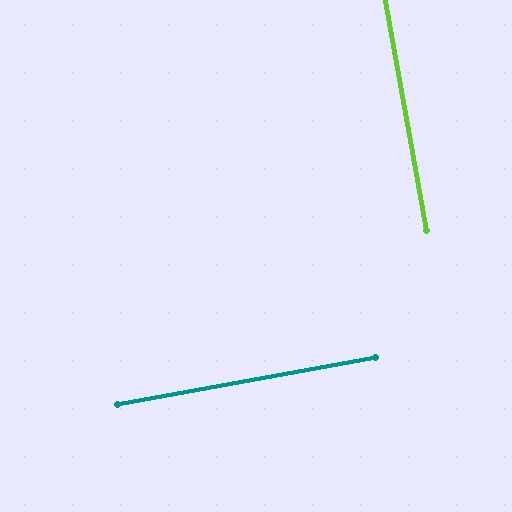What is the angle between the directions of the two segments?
Approximately 90 degrees.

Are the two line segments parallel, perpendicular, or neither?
Perpendicular — they meet at approximately 90°.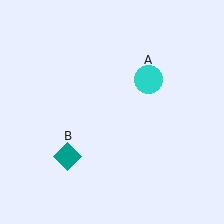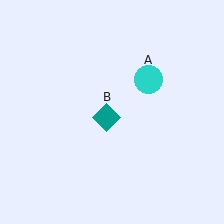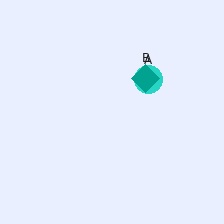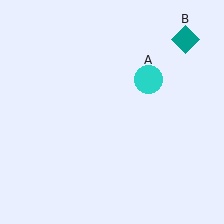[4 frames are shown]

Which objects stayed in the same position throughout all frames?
Cyan circle (object A) remained stationary.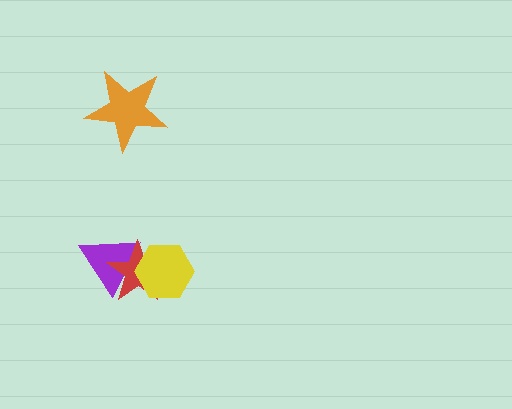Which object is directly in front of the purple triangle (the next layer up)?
The red star is directly in front of the purple triangle.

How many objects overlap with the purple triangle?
2 objects overlap with the purple triangle.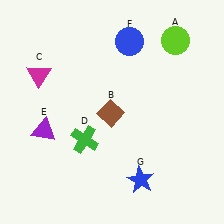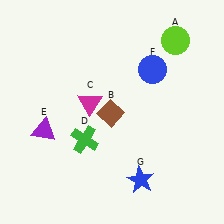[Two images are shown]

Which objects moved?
The objects that moved are: the magenta triangle (C), the blue circle (F).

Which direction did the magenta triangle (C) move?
The magenta triangle (C) moved right.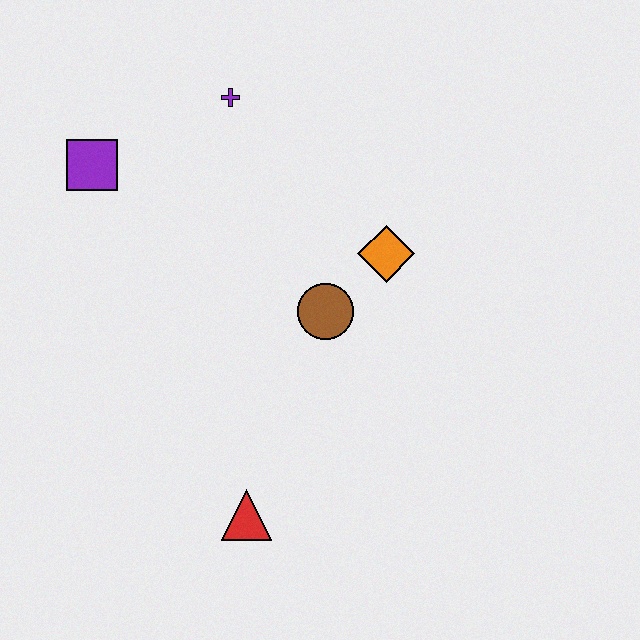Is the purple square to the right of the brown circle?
No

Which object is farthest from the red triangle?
The purple cross is farthest from the red triangle.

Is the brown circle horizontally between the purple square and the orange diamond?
Yes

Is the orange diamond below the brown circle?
No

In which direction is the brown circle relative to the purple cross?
The brown circle is below the purple cross.